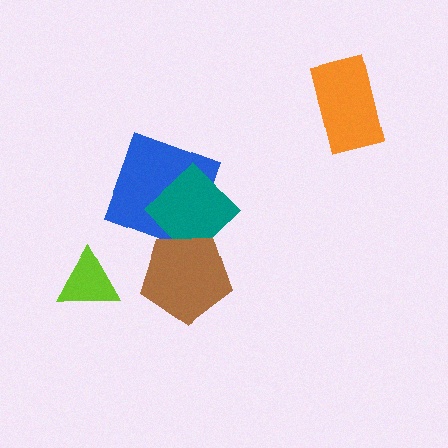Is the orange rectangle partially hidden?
No, no other shape covers it.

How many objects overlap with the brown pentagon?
1 object overlaps with the brown pentagon.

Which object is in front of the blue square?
The teal diamond is in front of the blue square.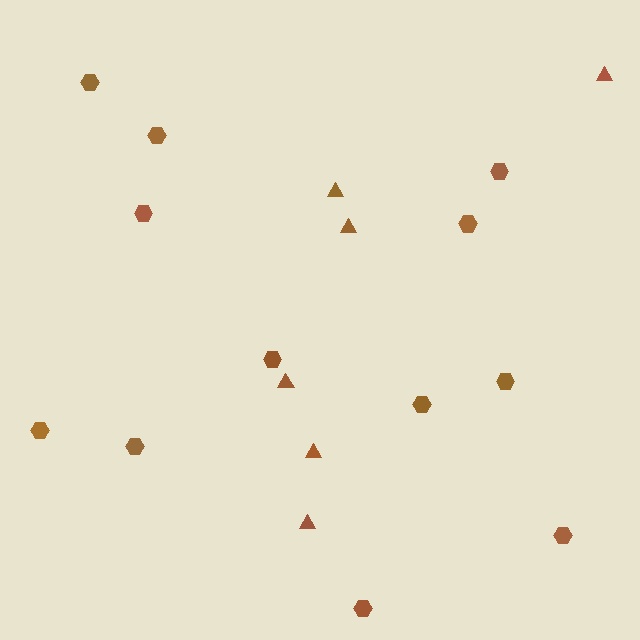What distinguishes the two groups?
There are 2 groups: one group of triangles (6) and one group of hexagons (12).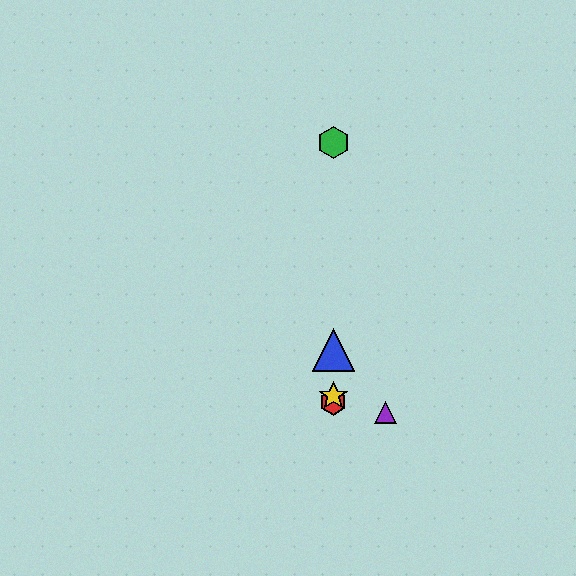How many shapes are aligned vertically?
4 shapes (the red hexagon, the blue triangle, the green hexagon, the yellow star) are aligned vertically.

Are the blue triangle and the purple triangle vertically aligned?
No, the blue triangle is at x≈333 and the purple triangle is at x≈385.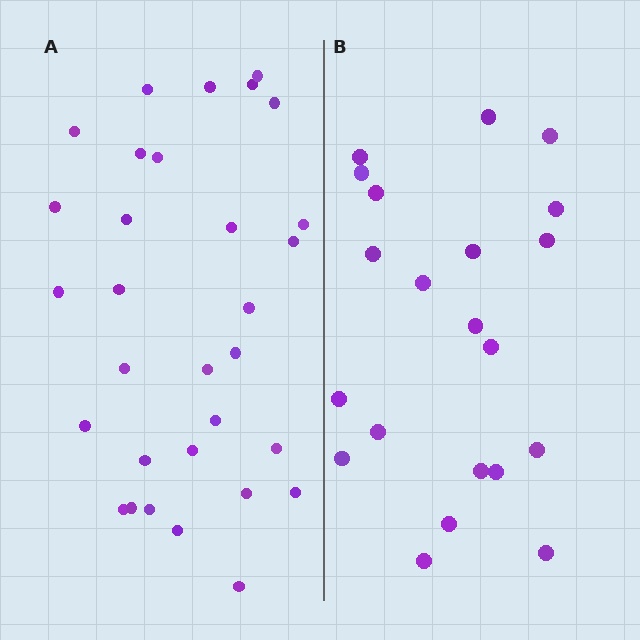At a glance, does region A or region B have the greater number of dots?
Region A (the left region) has more dots.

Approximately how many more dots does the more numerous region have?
Region A has roughly 10 or so more dots than region B.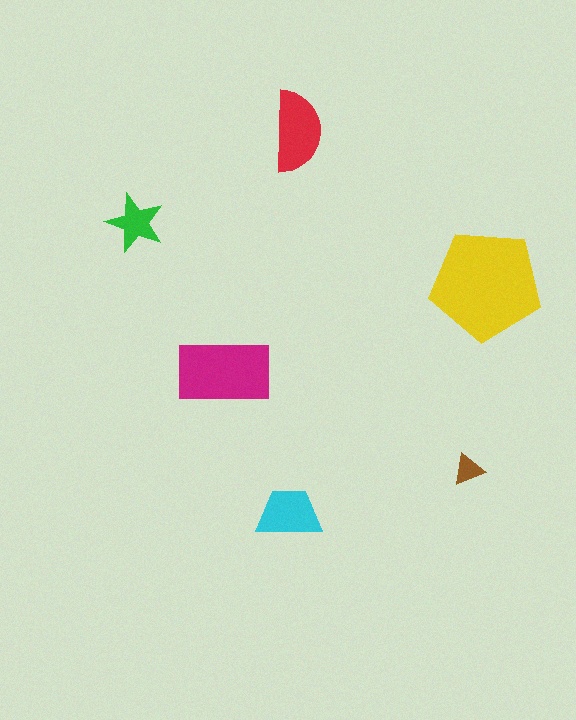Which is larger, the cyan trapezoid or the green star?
The cyan trapezoid.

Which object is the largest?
The yellow pentagon.